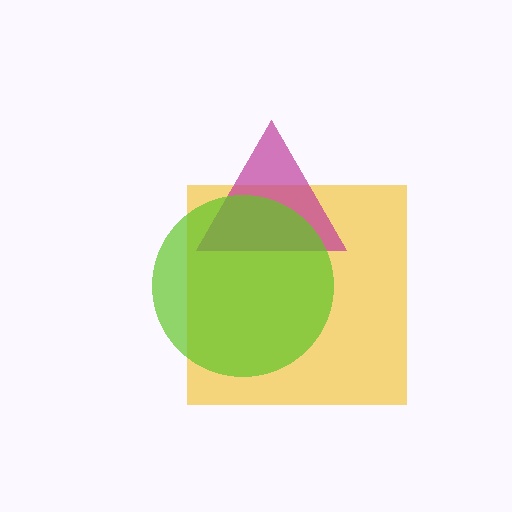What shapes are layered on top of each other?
The layered shapes are: a yellow square, a magenta triangle, a lime circle.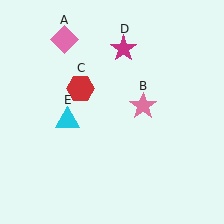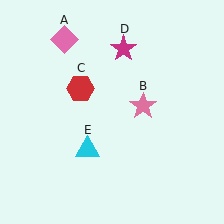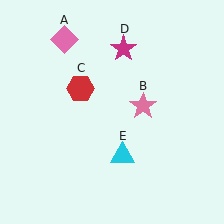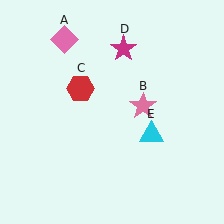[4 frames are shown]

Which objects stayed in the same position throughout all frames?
Pink diamond (object A) and pink star (object B) and red hexagon (object C) and magenta star (object D) remained stationary.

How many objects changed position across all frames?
1 object changed position: cyan triangle (object E).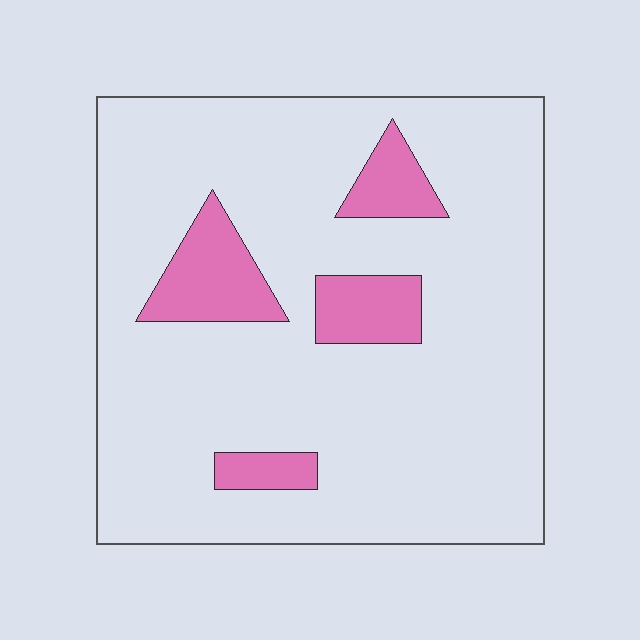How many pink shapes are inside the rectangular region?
4.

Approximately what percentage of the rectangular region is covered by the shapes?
Approximately 15%.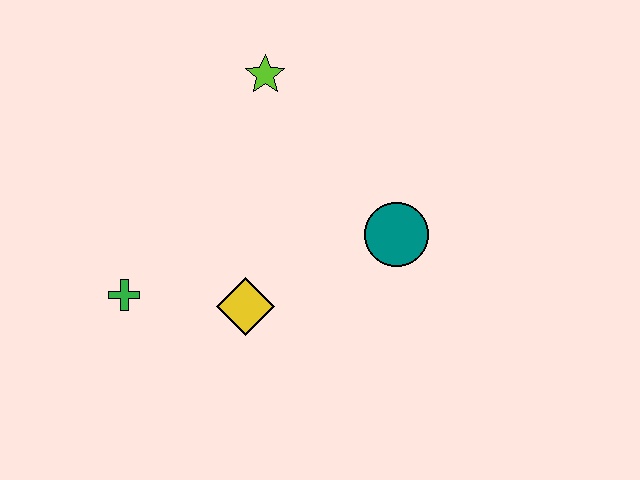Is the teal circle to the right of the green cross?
Yes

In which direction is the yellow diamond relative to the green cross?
The yellow diamond is to the right of the green cross.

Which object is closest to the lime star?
The teal circle is closest to the lime star.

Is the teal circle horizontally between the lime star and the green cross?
No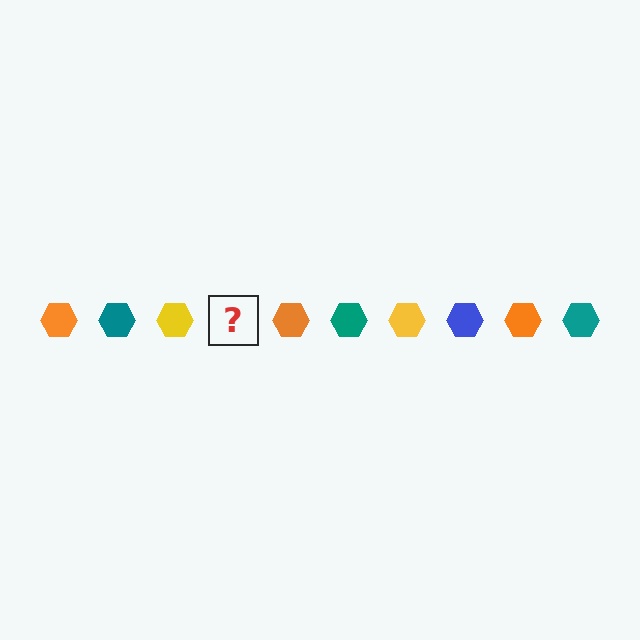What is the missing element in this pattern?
The missing element is a blue hexagon.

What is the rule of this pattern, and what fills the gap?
The rule is that the pattern cycles through orange, teal, yellow, blue hexagons. The gap should be filled with a blue hexagon.